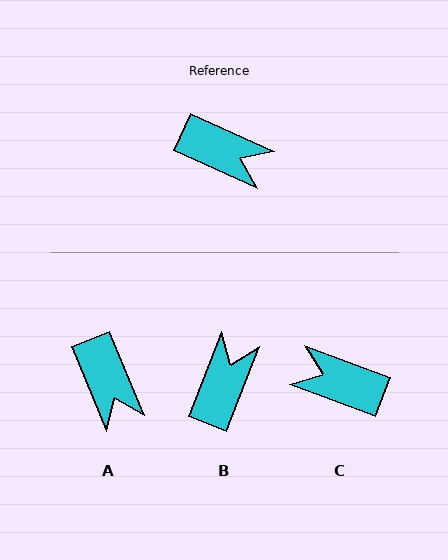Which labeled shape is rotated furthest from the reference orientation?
C, about 176 degrees away.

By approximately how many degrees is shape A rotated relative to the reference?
Approximately 43 degrees clockwise.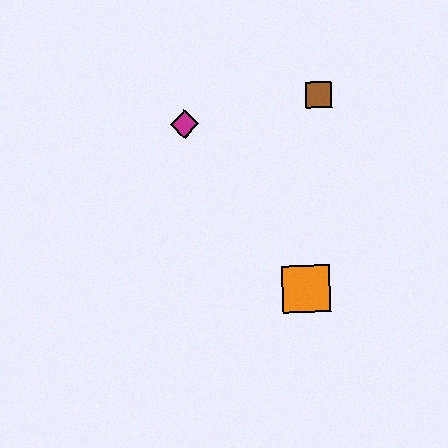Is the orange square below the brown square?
Yes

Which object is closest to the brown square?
The magenta diamond is closest to the brown square.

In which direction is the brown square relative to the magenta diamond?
The brown square is to the right of the magenta diamond.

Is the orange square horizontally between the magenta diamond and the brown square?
Yes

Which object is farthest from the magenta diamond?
The orange square is farthest from the magenta diamond.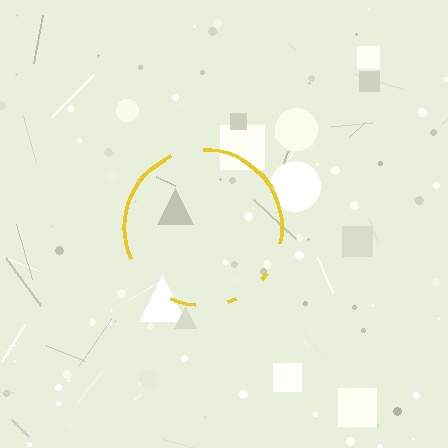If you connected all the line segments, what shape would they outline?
They would outline a circle.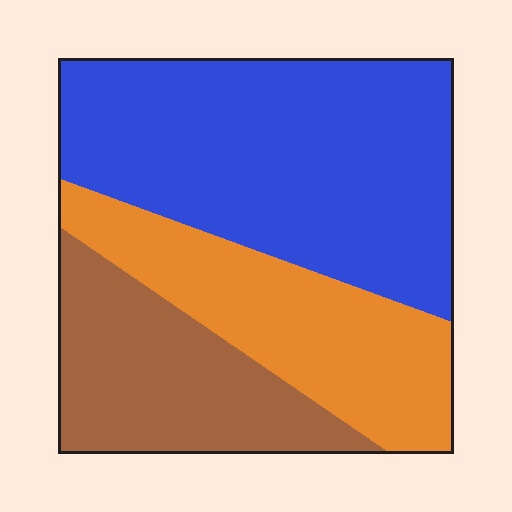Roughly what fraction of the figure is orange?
Orange covers around 25% of the figure.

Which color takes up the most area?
Blue, at roughly 50%.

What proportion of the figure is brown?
Brown takes up about one quarter (1/4) of the figure.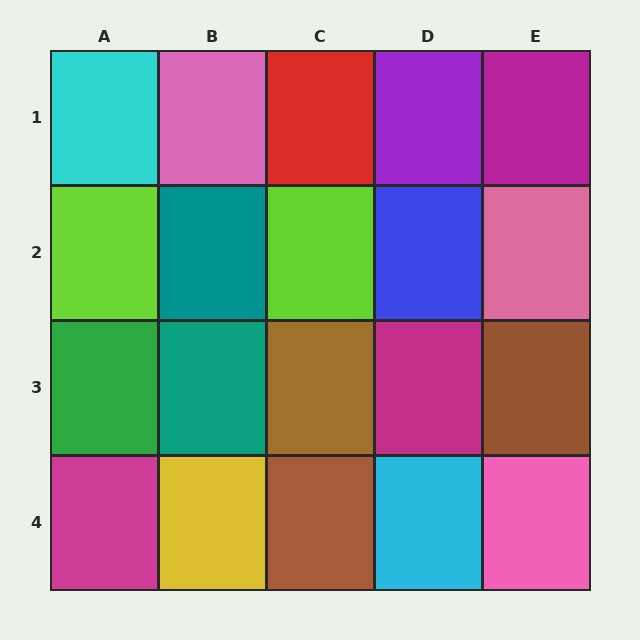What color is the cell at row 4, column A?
Magenta.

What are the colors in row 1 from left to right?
Cyan, pink, red, purple, magenta.